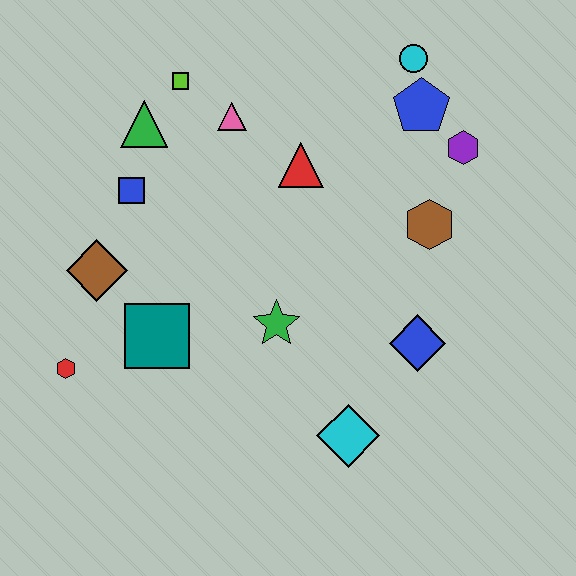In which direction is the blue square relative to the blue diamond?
The blue square is to the left of the blue diamond.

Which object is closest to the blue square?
The green triangle is closest to the blue square.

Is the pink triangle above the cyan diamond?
Yes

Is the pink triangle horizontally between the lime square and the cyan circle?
Yes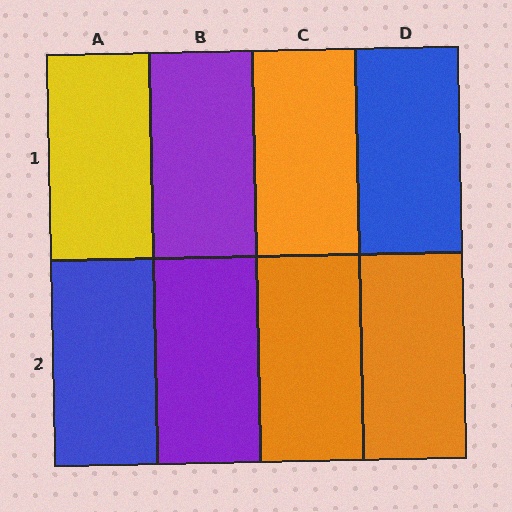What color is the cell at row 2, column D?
Orange.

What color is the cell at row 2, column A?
Blue.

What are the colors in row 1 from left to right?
Yellow, purple, orange, blue.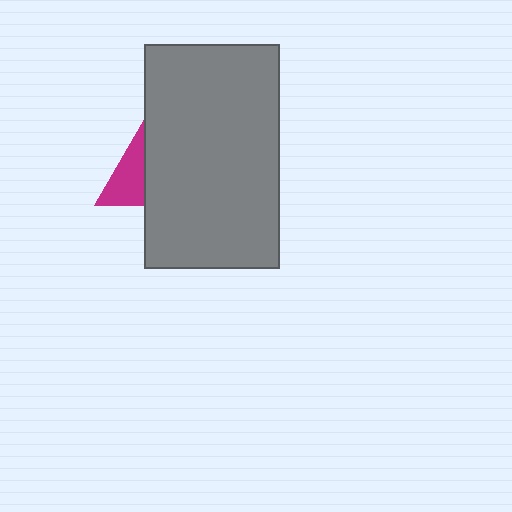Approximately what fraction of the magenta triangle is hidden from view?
Roughly 64% of the magenta triangle is hidden behind the gray rectangle.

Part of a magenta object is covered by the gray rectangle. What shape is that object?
It is a triangle.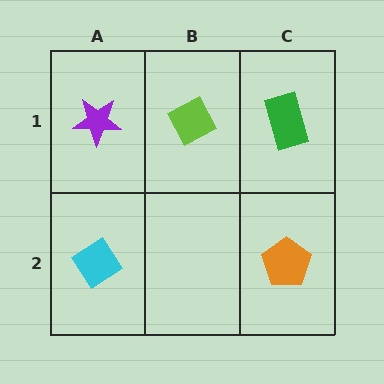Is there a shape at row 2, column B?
No, that cell is empty.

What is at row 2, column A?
A cyan diamond.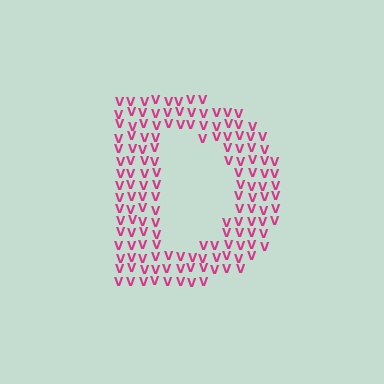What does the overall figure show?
The overall figure shows the letter D.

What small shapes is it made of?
It is made of small letter V's.